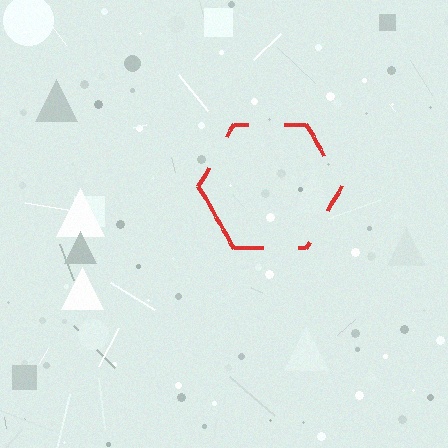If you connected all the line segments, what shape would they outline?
They would outline a hexagon.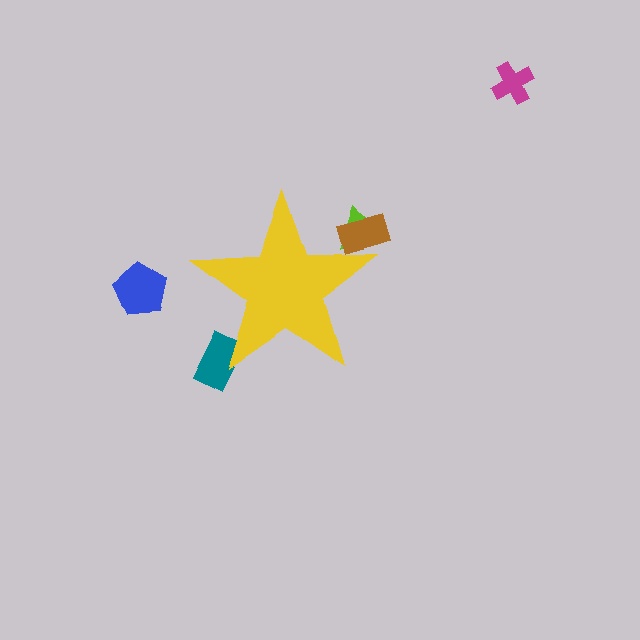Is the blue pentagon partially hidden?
No, the blue pentagon is fully visible.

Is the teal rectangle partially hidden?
Yes, the teal rectangle is partially hidden behind the yellow star.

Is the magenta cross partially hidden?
No, the magenta cross is fully visible.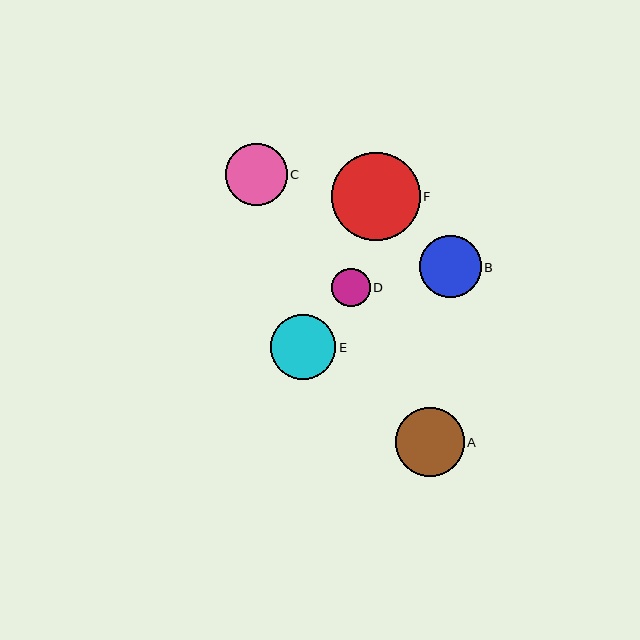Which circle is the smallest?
Circle D is the smallest with a size of approximately 38 pixels.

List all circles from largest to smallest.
From largest to smallest: F, A, E, B, C, D.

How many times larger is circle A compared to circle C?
Circle A is approximately 1.1 times the size of circle C.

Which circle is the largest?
Circle F is the largest with a size of approximately 89 pixels.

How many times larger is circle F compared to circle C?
Circle F is approximately 1.4 times the size of circle C.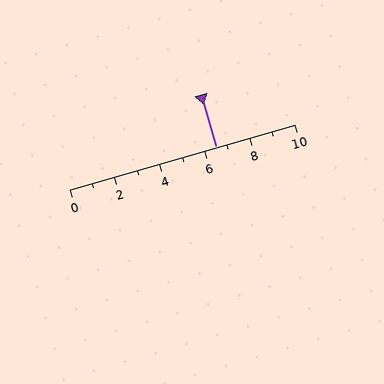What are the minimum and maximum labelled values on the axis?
The axis runs from 0 to 10.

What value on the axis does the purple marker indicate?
The marker indicates approximately 6.5.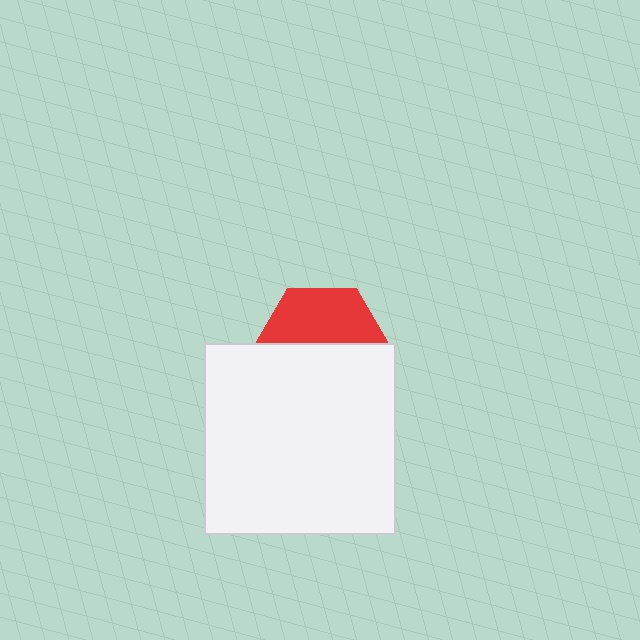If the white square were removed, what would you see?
You would see the complete red hexagon.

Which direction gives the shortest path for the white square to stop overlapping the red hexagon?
Moving down gives the shortest separation.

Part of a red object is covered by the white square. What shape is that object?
It is a hexagon.